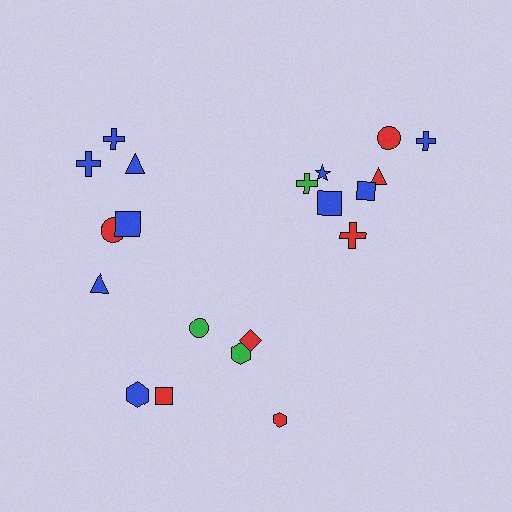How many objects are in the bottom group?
There are 6 objects.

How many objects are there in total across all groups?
There are 20 objects.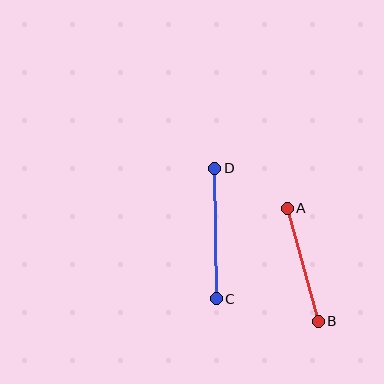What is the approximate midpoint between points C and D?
The midpoint is at approximately (215, 234) pixels.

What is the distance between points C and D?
The distance is approximately 131 pixels.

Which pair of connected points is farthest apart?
Points C and D are farthest apart.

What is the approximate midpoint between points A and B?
The midpoint is at approximately (303, 265) pixels.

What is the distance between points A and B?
The distance is approximately 117 pixels.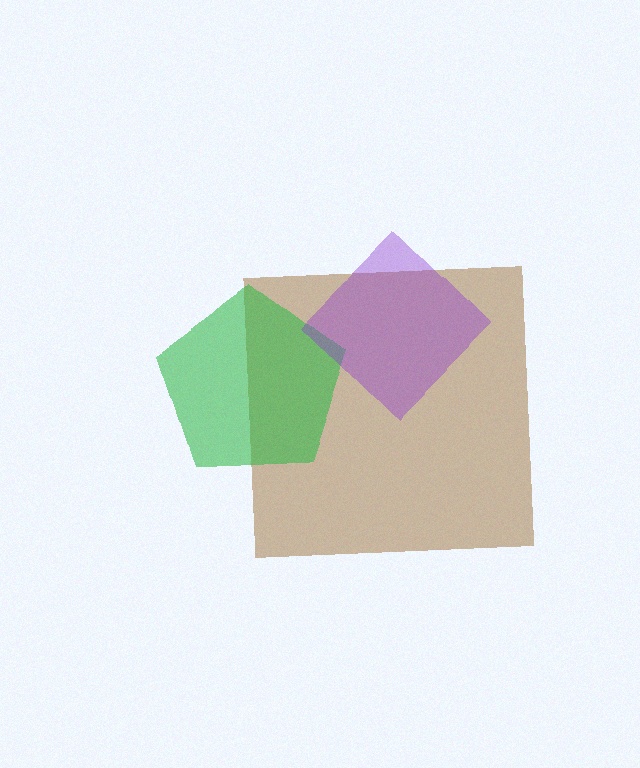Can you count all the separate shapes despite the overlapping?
Yes, there are 3 separate shapes.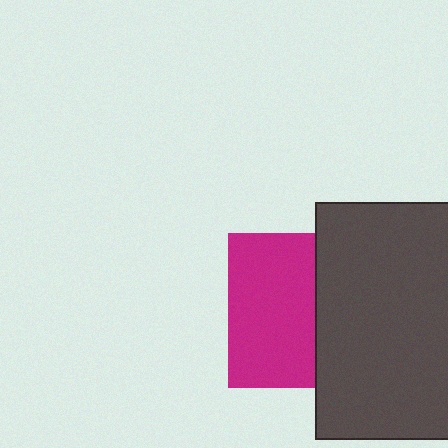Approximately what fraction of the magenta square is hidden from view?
Roughly 44% of the magenta square is hidden behind the dark gray rectangle.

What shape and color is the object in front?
The object in front is a dark gray rectangle.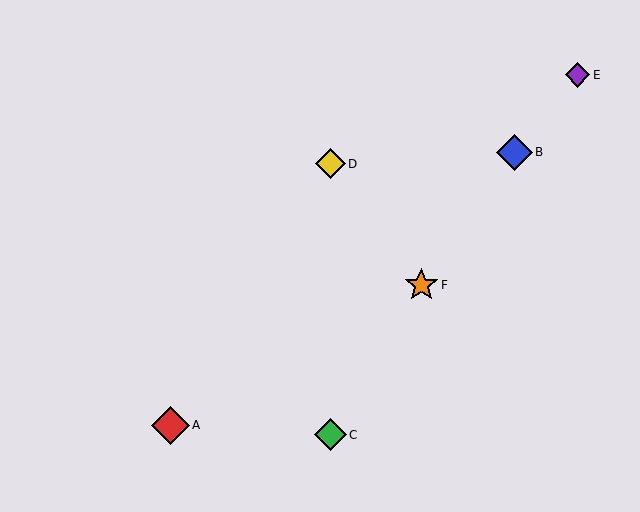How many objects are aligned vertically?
2 objects (C, D) are aligned vertically.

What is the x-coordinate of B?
Object B is at x≈514.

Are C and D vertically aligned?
Yes, both are at x≈330.